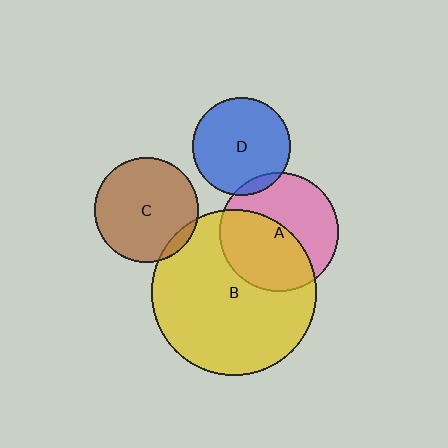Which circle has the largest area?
Circle B (yellow).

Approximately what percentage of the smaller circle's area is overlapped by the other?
Approximately 50%.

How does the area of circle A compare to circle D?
Approximately 1.4 times.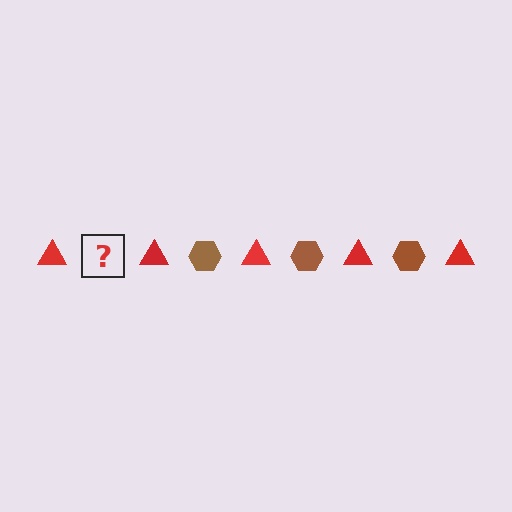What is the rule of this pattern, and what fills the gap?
The rule is that the pattern alternates between red triangle and brown hexagon. The gap should be filled with a brown hexagon.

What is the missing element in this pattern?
The missing element is a brown hexagon.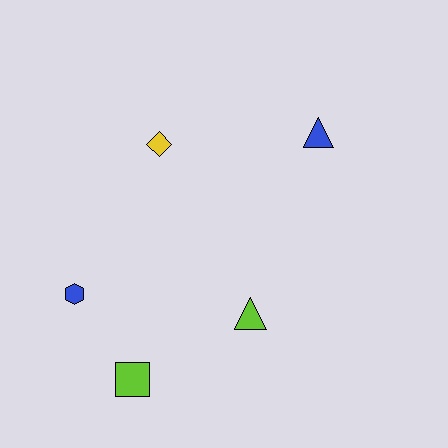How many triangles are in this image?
There are 2 triangles.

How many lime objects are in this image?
There are 2 lime objects.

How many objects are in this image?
There are 5 objects.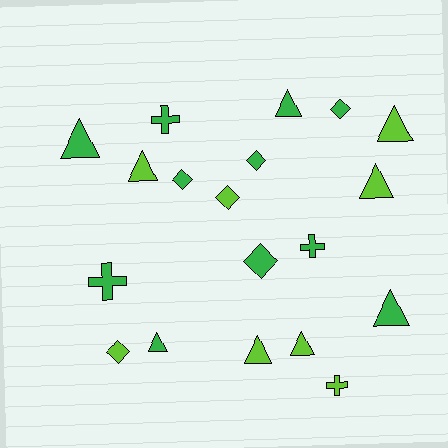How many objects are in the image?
There are 19 objects.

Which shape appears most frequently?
Triangle, with 9 objects.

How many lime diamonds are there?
There are 2 lime diamonds.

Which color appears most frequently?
Green, with 11 objects.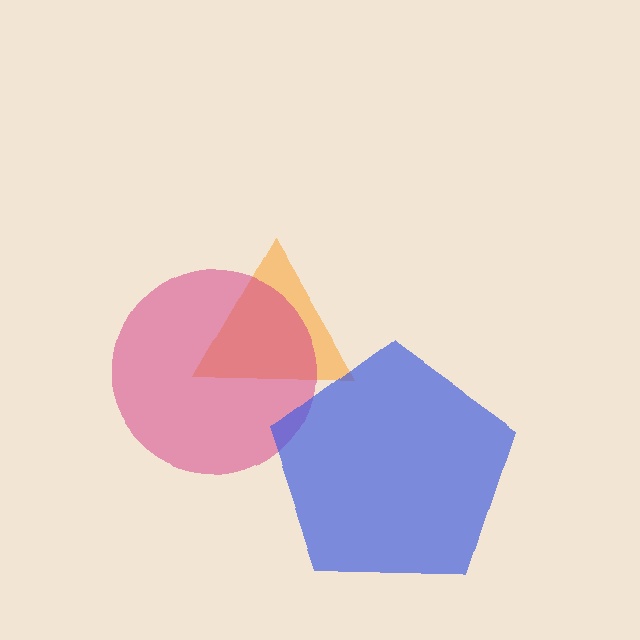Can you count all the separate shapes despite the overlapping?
Yes, there are 3 separate shapes.